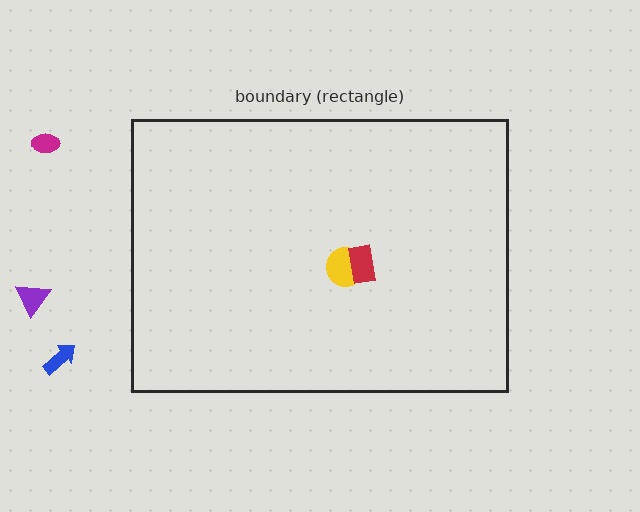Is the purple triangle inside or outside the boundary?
Outside.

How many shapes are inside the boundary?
2 inside, 3 outside.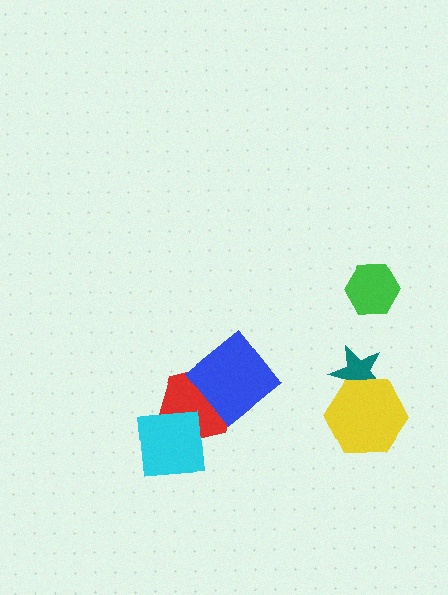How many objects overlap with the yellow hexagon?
1 object overlaps with the yellow hexagon.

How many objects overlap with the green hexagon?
0 objects overlap with the green hexagon.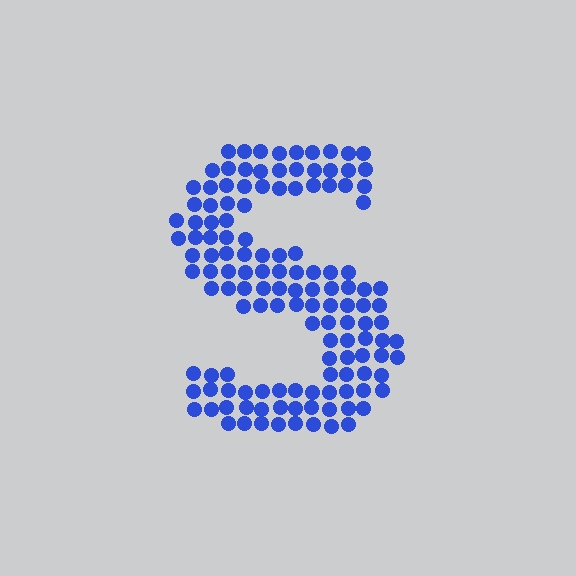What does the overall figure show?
The overall figure shows the letter S.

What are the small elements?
The small elements are circles.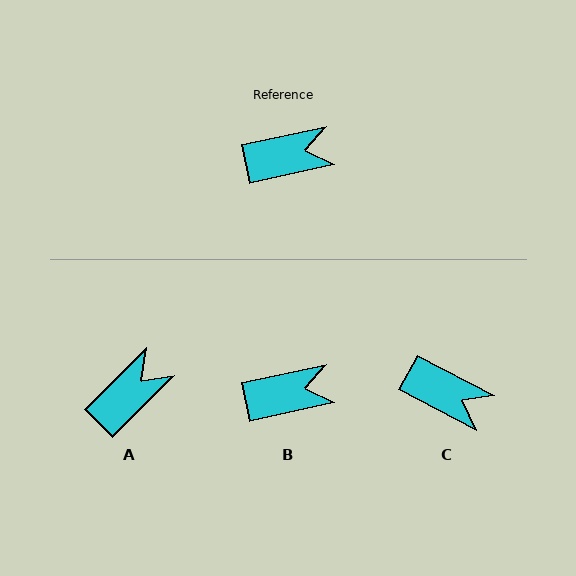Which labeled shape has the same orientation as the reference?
B.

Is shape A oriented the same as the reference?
No, it is off by about 32 degrees.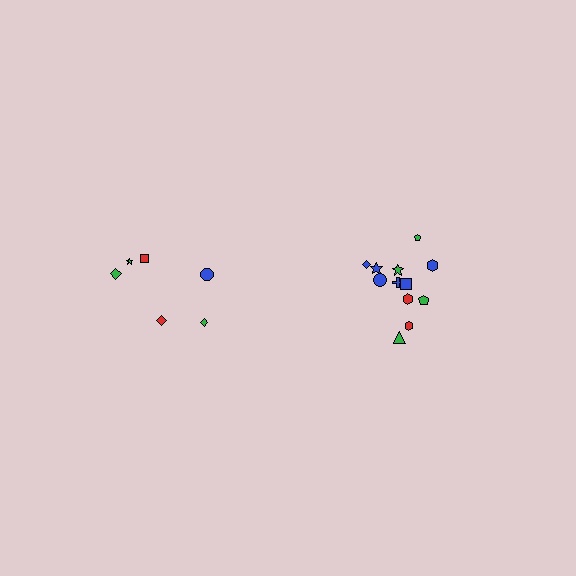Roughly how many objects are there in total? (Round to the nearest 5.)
Roughly 20 objects in total.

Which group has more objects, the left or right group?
The right group.